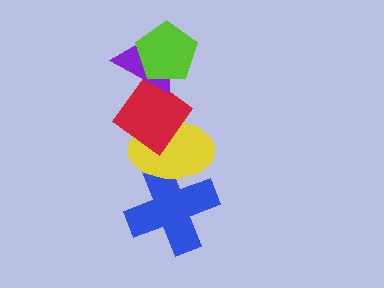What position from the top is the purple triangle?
The purple triangle is 2nd from the top.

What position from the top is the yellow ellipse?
The yellow ellipse is 4th from the top.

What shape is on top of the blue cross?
The yellow ellipse is on top of the blue cross.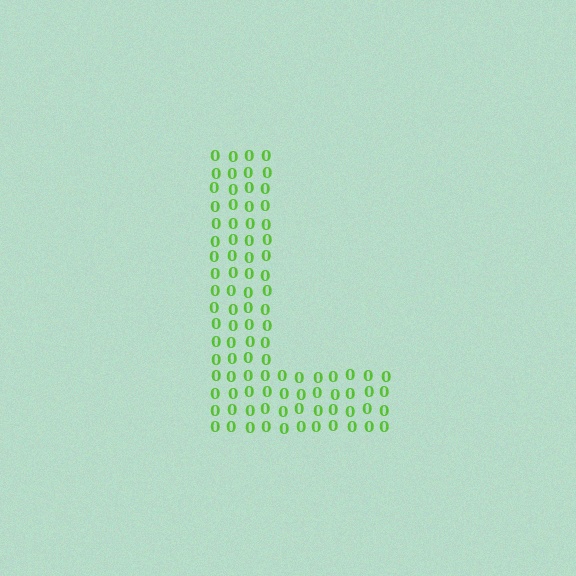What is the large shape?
The large shape is the letter L.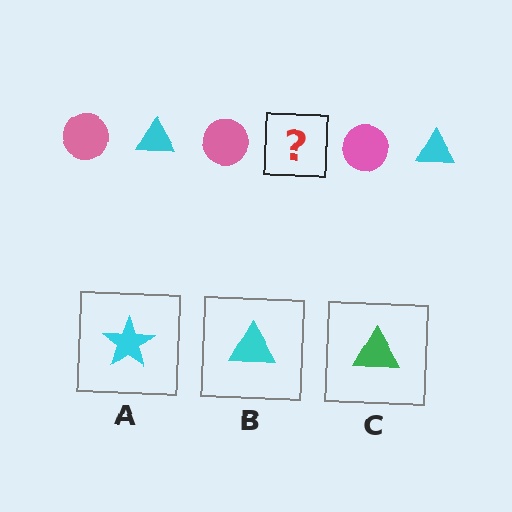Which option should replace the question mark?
Option B.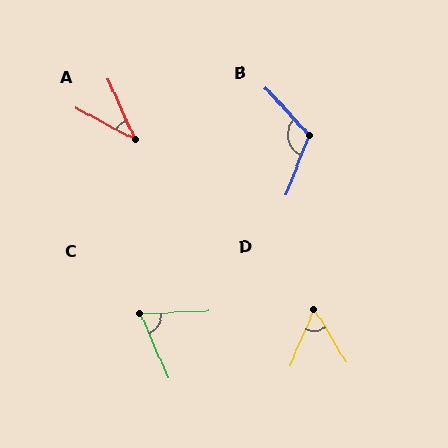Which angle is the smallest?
A, at approximately 37 degrees.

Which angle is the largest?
B, at approximately 117 degrees.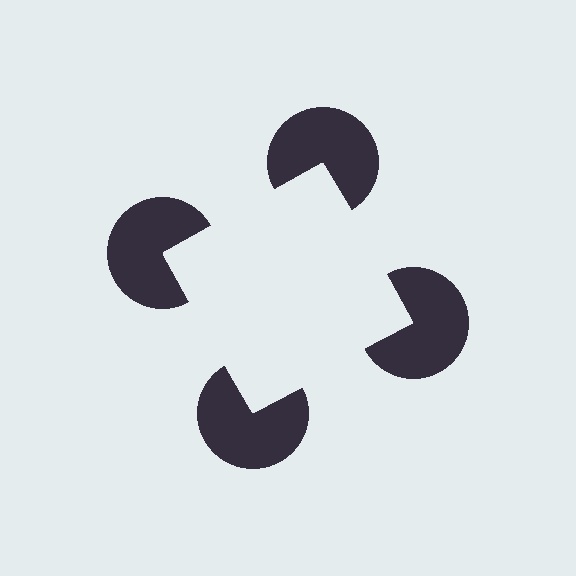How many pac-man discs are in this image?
There are 4 — one at each vertex of the illusory square.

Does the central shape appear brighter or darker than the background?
It typically appears slightly brighter than the background, even though no actual brightness change is drawn.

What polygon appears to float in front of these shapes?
An illusory square — its edges are inferred from the aligned wedge cuts in the pac-man discs, not physically drawn.